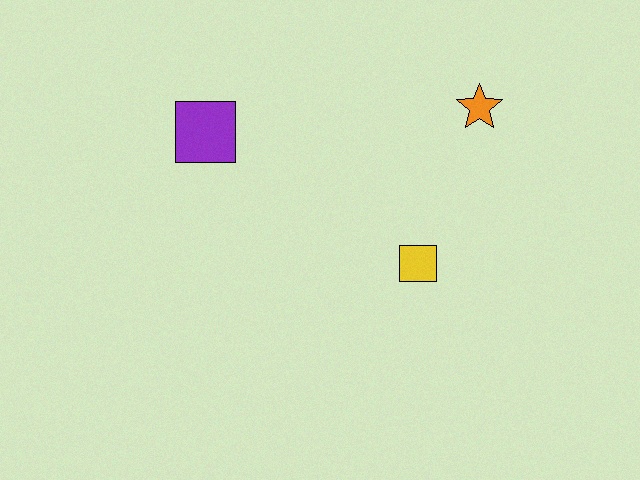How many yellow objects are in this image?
There is 1 yellow object.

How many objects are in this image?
There are 3 objects.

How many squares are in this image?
There are 2 squares.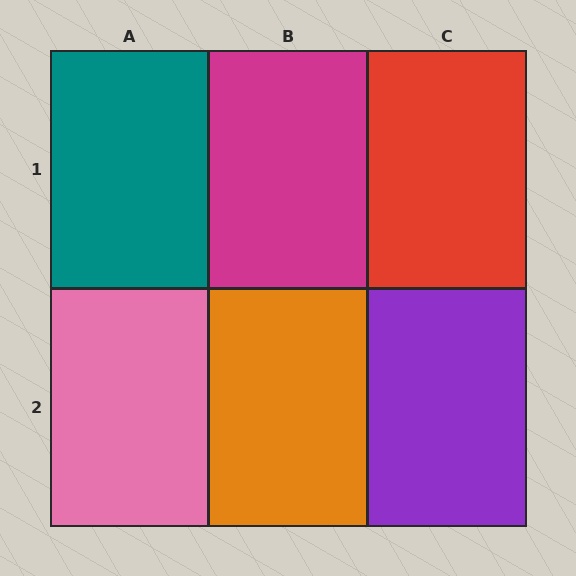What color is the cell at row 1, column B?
Magenta.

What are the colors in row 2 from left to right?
Pink, orange, purple.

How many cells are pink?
1 cell is pink.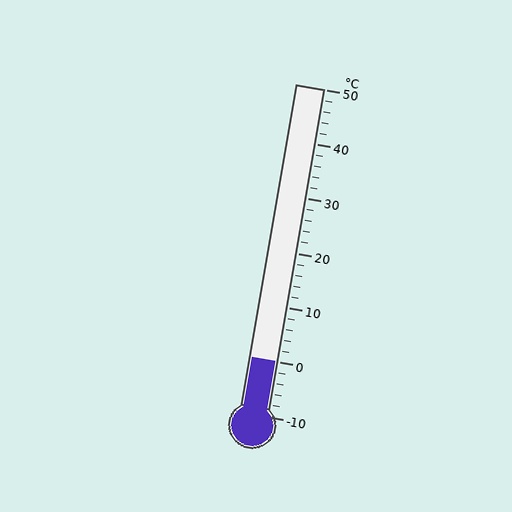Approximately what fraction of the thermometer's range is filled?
The thermometer is filled to approximately 15% of its range.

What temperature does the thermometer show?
The thermometer shows approximately 0°C.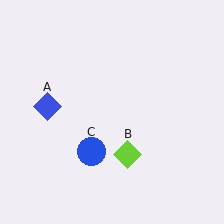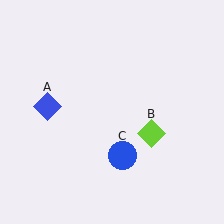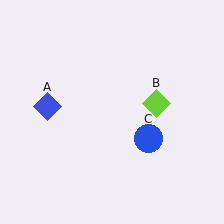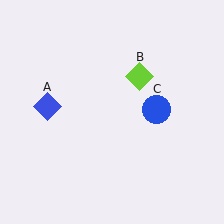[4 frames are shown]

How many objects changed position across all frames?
2 objects changed position: lime diamond (object B), blue circle (object C).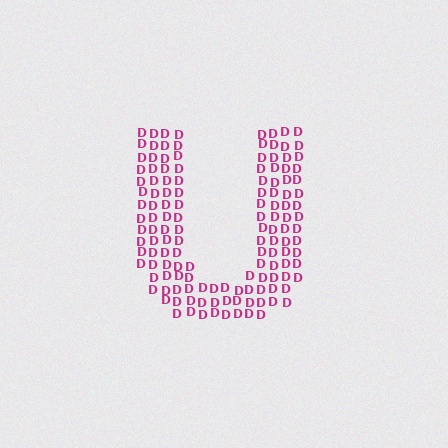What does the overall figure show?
The overall figure shows the letter U.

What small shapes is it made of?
It is made of small letter D's.